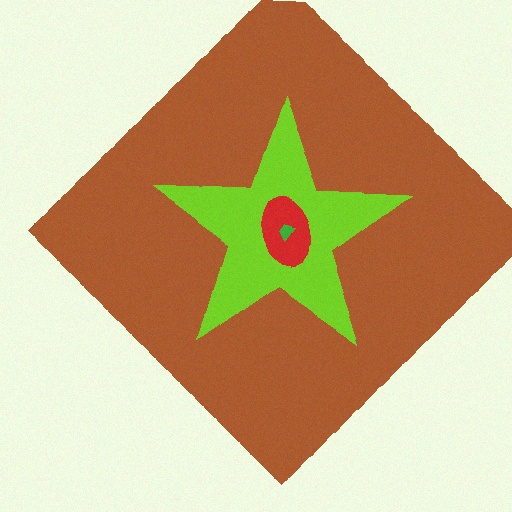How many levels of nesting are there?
4.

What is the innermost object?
The green trapezoid.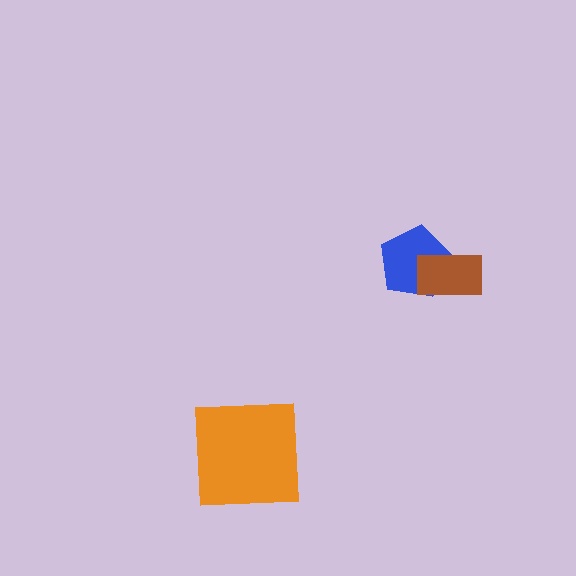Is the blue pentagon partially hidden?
Yes, it is partially covered by another shape.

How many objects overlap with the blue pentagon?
1 object overlaps with the blue pentagon.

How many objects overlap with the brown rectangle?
1 object overlaps with the brown rectangle.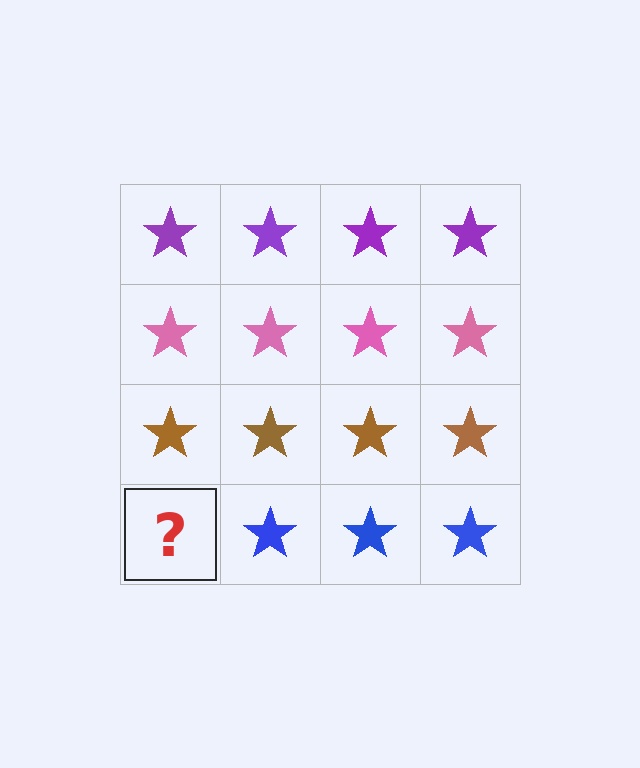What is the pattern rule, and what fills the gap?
The rule is that each row has a consistent color. The gap should be filled with a blue star.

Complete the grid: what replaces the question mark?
The question mark should be replaced with a blue star.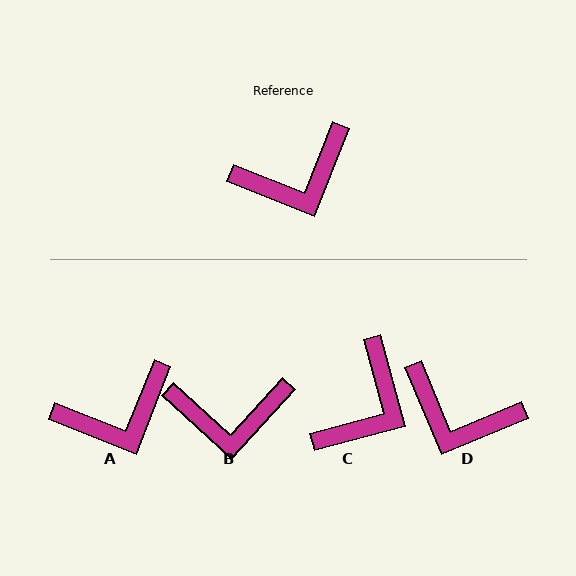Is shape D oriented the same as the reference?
No, it is off by about 46 degrees.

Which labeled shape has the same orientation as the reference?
A.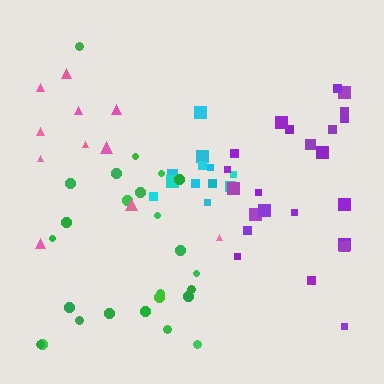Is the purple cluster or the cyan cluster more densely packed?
Cyan.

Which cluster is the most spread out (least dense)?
Pink.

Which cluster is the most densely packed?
Cyan.